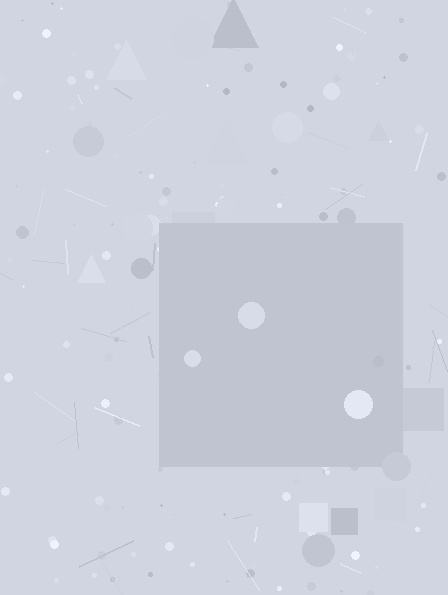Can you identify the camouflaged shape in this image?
The camouflaged shape is a square.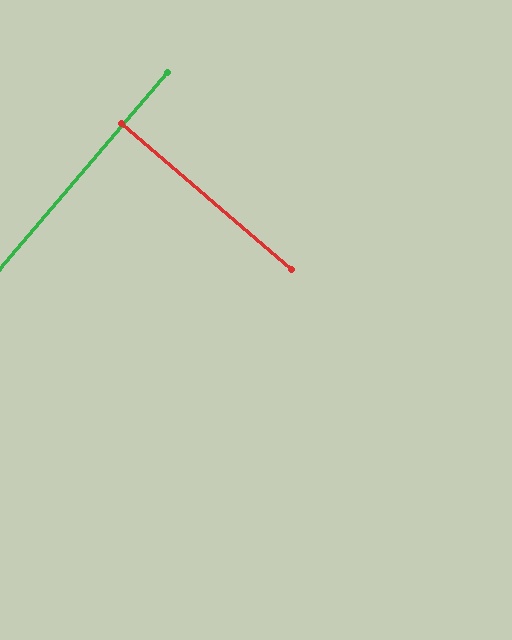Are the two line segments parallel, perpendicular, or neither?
Perpendicular — they meet at approximately 90°.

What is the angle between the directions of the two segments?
Approximately 90 degrees.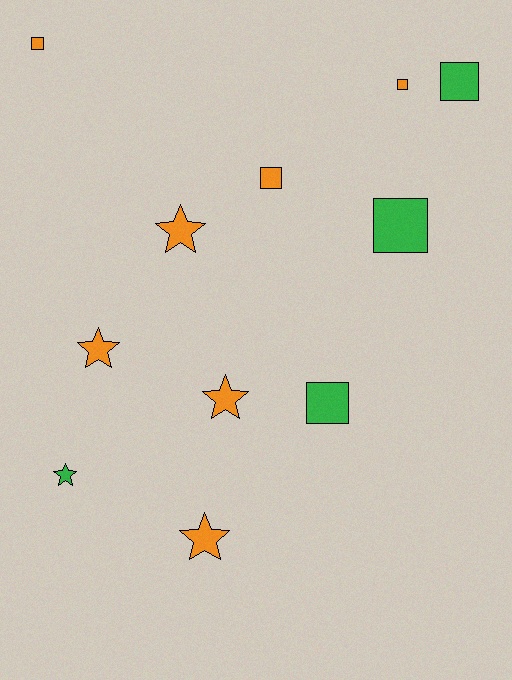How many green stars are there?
There is 1 green star.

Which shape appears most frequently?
Square, with 6 objects.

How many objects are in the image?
There are 11 objects.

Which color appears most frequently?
Orange, with 7 objects.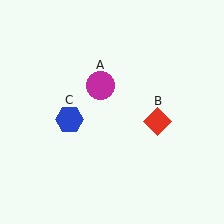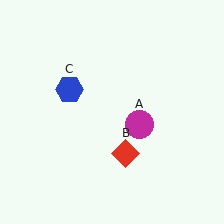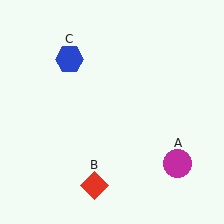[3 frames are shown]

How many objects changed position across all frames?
3 objects changed position: magenta circle (object A), red diamond (object B), blue hexagon (object C).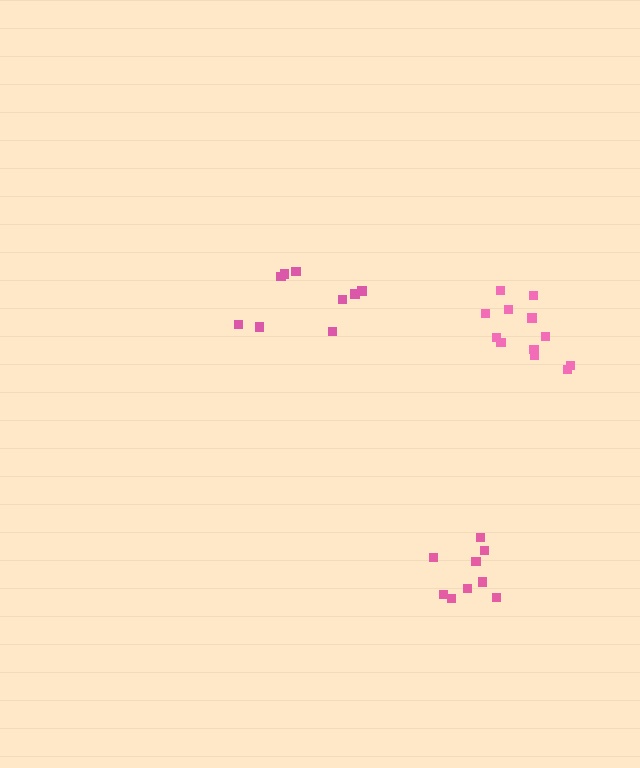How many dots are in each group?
Group 1: 9 dots, Group 2: 12 dots, Group 3: 9 dots (30 total).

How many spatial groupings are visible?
There are 3 spatial groupings.